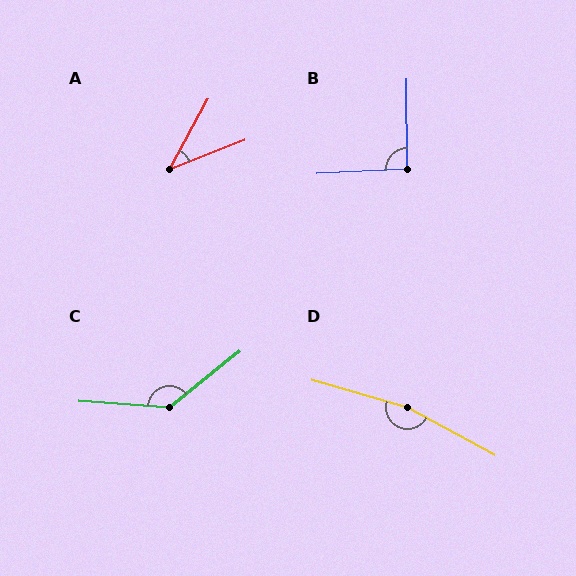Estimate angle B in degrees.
Approximately 92 degrees.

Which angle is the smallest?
A, at approximately 40 degrees.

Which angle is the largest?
D, at approximately 167 degrees.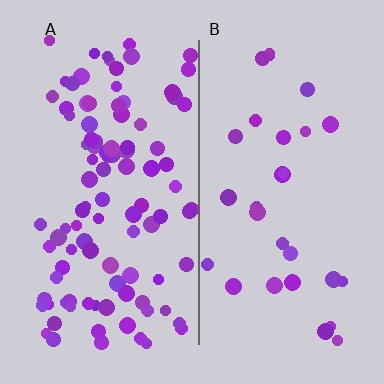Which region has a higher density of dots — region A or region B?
A (the left).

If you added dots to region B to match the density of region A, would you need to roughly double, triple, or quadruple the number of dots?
Approximately triple.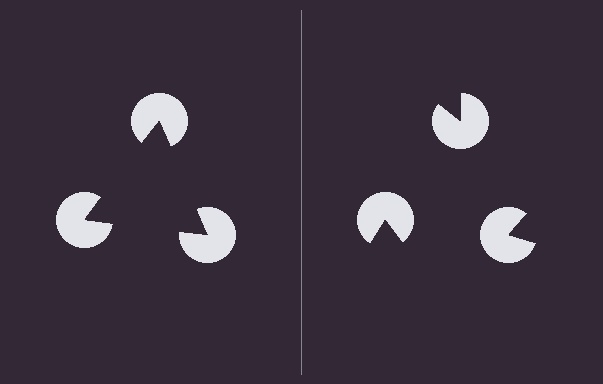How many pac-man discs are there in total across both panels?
6 — 3 on each side.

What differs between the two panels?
The pac-man discs are positioned identically on both sides; only the wedge orientations differ. On the left they align to a triangle; on the right they are misaligned.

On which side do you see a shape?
An illusory triangle appears on the left side. On the right side the wedge cuts are rotated, so no coherent shape forms.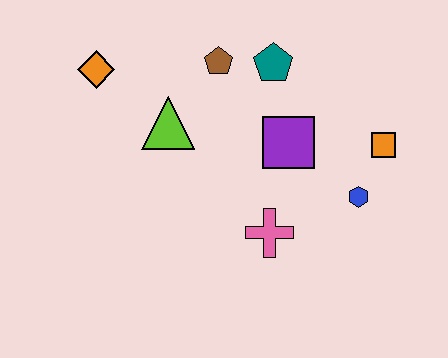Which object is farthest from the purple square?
The orange diamond is farthest from the purple square.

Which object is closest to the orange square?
The blue hexagon is closest to the orange square.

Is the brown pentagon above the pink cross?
Yes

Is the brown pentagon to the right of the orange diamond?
Yes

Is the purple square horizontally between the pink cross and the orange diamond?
No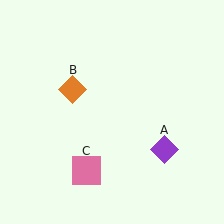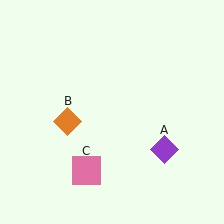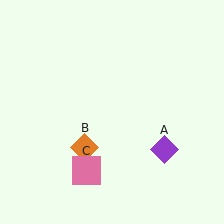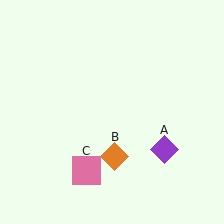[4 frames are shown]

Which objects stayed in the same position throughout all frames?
Purple diamond (object A) and pink square (object C) remained stationary.